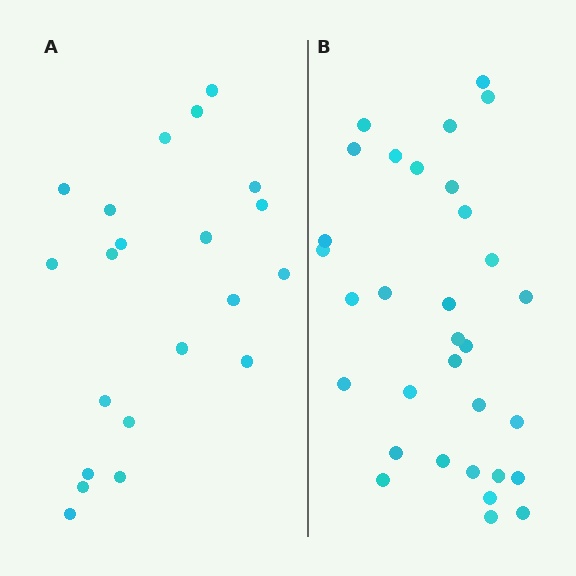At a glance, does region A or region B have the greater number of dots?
Region B (the right region) has more dots.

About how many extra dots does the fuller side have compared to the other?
Region B has roughly 12 or so more dots than region A.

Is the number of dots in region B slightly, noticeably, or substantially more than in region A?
Region B has substantially more. The ratio is roughly 1.5 to 1.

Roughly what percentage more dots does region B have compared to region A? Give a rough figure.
About 50% more.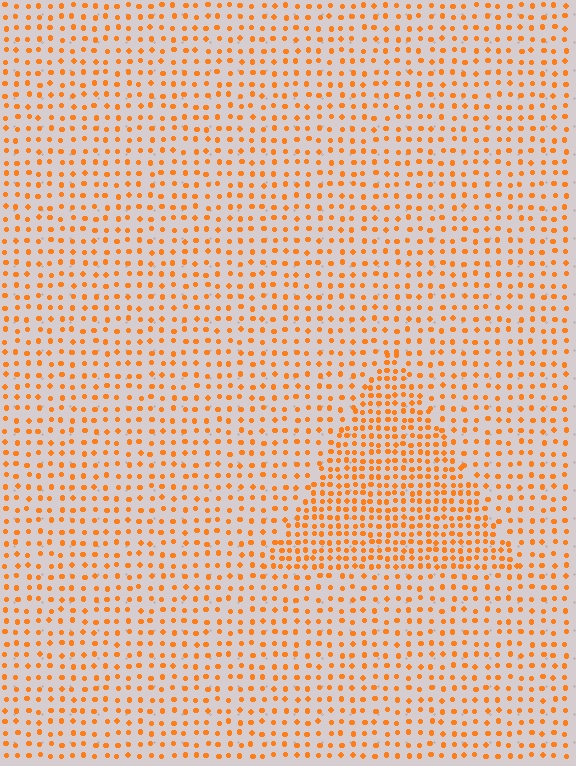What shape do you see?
I see a triangle.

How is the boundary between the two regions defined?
The boundary is defined by a change in element density (approximately 1.9x ratio). All elements are the same color, size, and shape.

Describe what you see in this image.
The image contains small orange elements arranged at two different densities. A triangle-shaped region is visible where the elements are more densely packed than the surrounding area.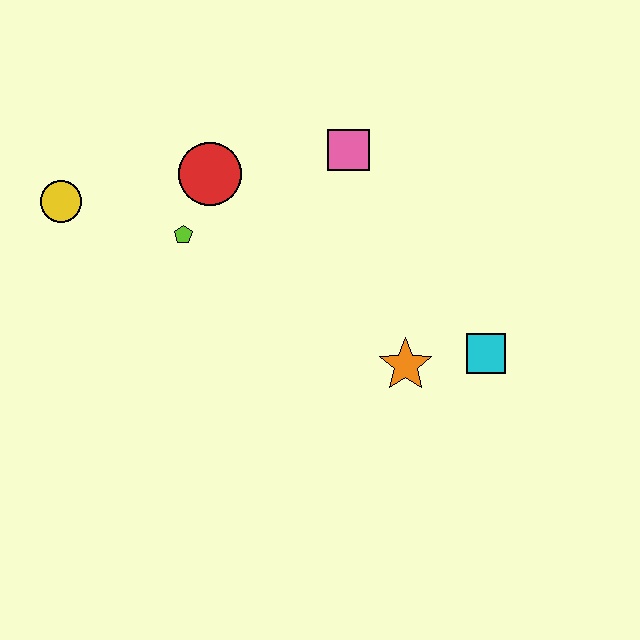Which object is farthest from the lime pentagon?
The cyan square is farthest from the lime pentagon.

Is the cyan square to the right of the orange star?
Yes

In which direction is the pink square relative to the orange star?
The pink square is above the orange star.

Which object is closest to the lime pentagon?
The red circle is closest to the lime pentagon.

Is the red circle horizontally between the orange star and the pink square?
No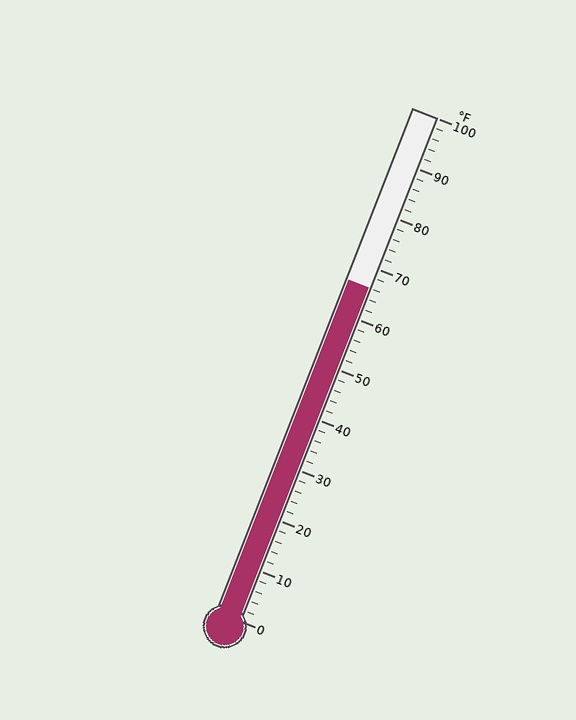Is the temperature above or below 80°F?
The temperature is below 80°F.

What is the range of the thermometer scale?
The thermometer scale ranges from 0°F to 100°F.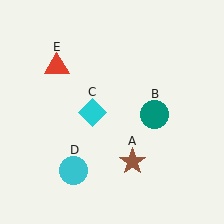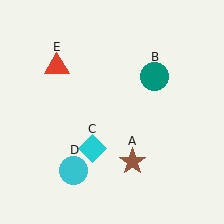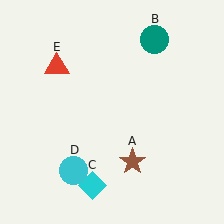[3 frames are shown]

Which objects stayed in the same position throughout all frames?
Brown star (object A) and cyan circle (object D) and red triangle (object E) remained stationary.